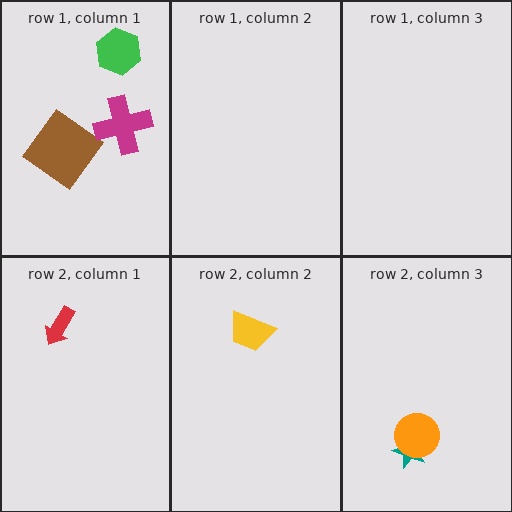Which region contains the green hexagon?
The row 1, column 1 region.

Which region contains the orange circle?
The row 2, column 3 region.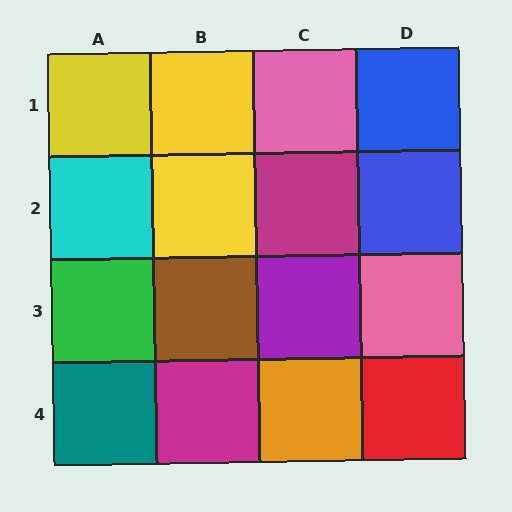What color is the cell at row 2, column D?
Blue.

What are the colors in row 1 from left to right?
Yellow, yellow, pink, blue.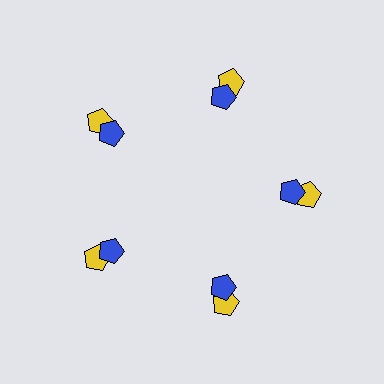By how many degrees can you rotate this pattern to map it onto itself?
The pattern maps onto itself every 72 degrees of rotation.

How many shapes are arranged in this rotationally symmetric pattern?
There are 10 shapes, arranged in 5 groups of 2.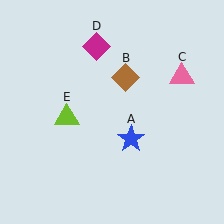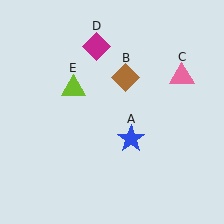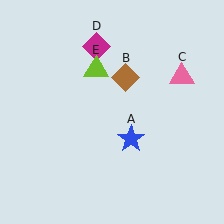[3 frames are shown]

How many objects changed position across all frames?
1 object changed position: lime triangle (object E).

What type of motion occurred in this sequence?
The lime triangle (object E) rotated clockwise around the center of the scene.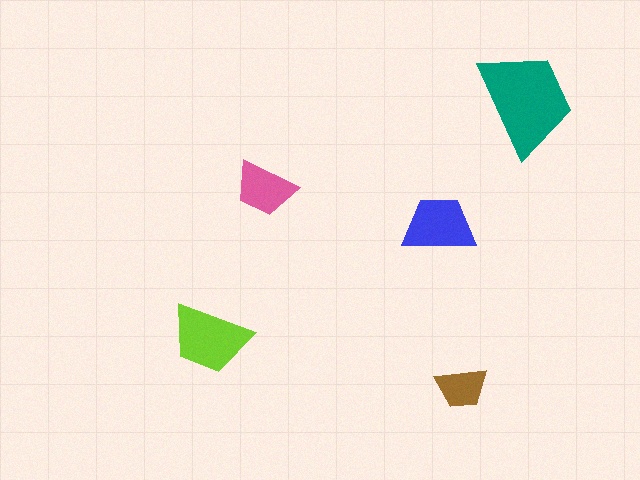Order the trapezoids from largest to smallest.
the teal one, the lime one, the blue one, the pink one, the brown one.